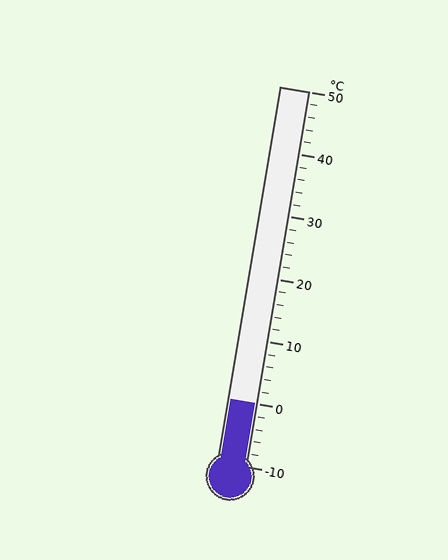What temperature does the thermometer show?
The thermometer shows approximately 0°C.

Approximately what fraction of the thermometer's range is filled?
The thermometer is filled to approximately 15% of its range.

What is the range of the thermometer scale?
The thermometer scale ranges from -10°C to 50°C.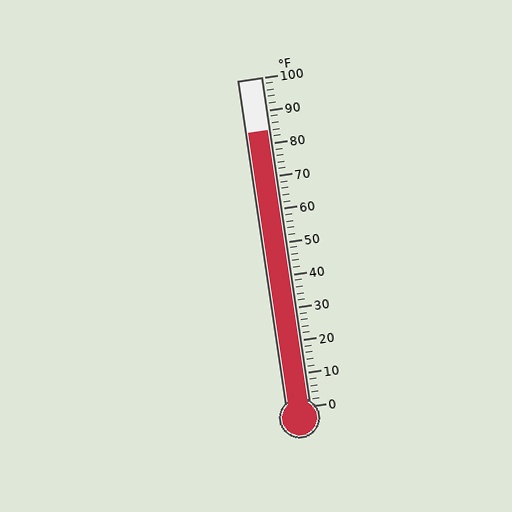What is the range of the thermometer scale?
The thermometer scale ranges from 0°F to 100°F.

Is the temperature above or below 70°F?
The temperature is above 70°F.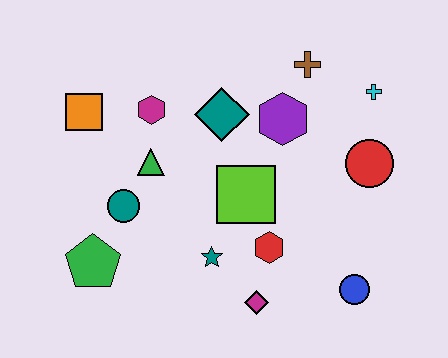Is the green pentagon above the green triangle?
No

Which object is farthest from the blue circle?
The orange square is farthest from the blue circle.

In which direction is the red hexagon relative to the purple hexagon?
The red hexagon is below the purple hexagon.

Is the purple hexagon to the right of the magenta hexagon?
Yes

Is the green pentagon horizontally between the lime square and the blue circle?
No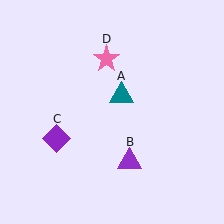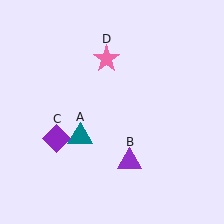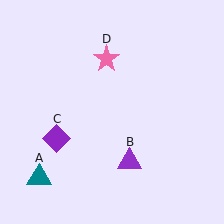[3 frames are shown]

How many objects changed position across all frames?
1 object changed position: teal triangle (object A).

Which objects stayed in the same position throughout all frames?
Purple triangle (object B) and purple diamond (object C) and pink star (object D) remained stationary.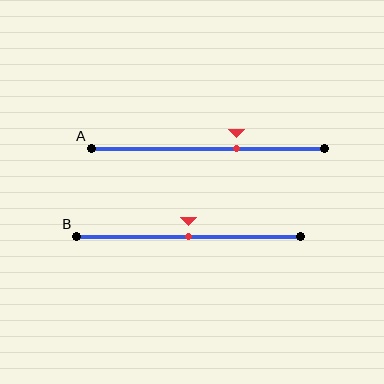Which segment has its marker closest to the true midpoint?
Segment B has its marker closest to the true midpoint.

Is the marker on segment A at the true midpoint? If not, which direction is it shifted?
No, the marker on segment A is shifted to the right by about 13% of the segment length.